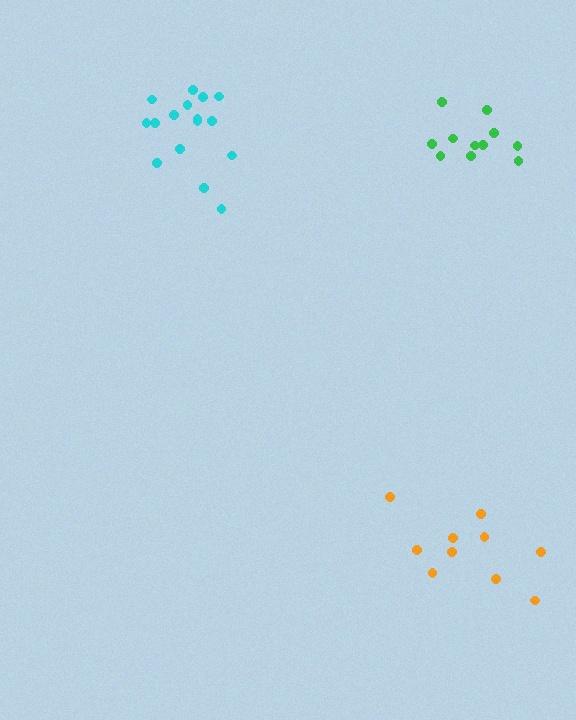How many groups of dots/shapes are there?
There are 3 groups.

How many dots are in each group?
Group 1: 16 dots, Group 2: 11 dots, Group 3: 10 dots (37 total).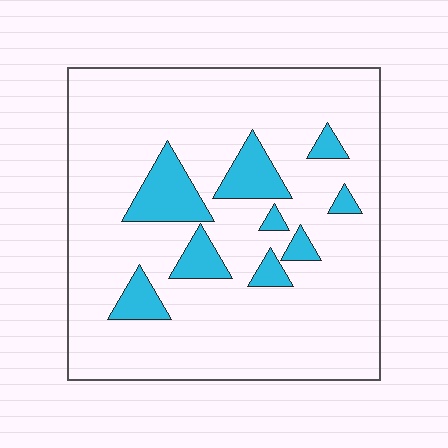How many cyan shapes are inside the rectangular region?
9.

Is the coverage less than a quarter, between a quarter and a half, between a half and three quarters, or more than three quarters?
Less than a quarter.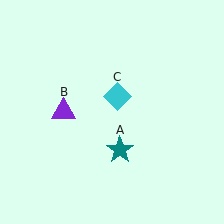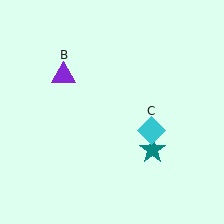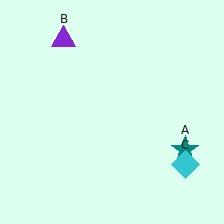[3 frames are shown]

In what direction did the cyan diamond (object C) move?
The cyan diamond (object C) moved down and to the right.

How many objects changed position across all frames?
3 objects changed position: teal star (object A), purple triangle (object B), cyan diamond (object C).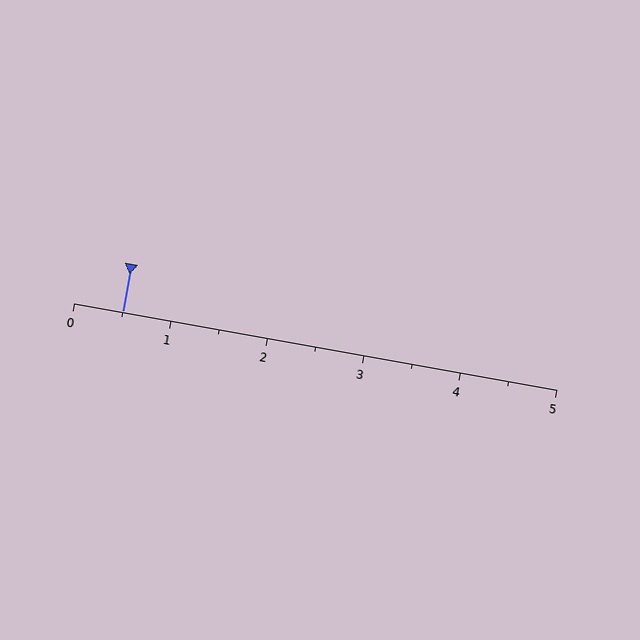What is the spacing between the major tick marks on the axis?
The major ticks are spaced 1 apart.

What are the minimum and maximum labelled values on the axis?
The axis runs from 0 to 5.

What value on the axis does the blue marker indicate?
The marker indicates approximately 0.5.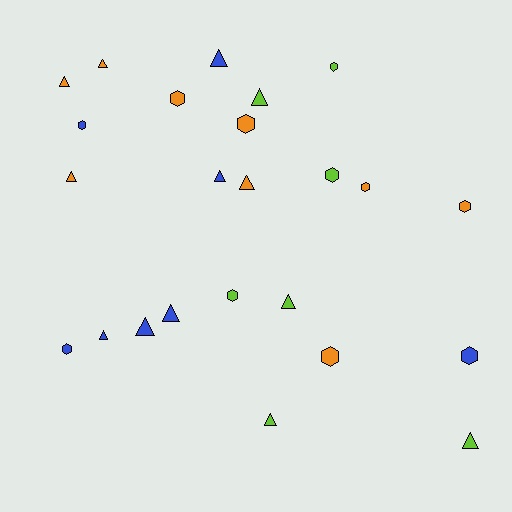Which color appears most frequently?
Orange, with 9 objects.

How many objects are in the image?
There are 24 objects.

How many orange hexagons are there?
There are 5 orange hexagons.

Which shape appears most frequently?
Triangle, with 13 objects.